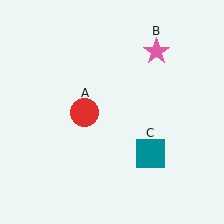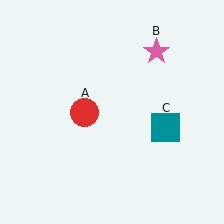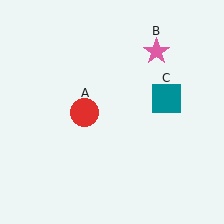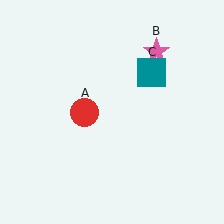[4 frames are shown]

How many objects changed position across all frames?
1 object changed position: teal square (object C).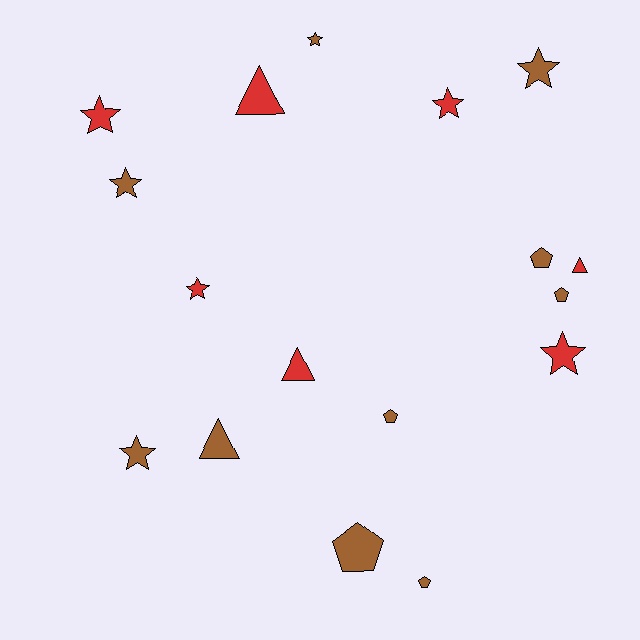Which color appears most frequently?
Brown, with 10 objects.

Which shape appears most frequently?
Star, with 8 objects.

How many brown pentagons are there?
There are 5 brown pentagons.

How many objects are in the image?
There are 17 objects.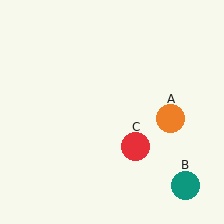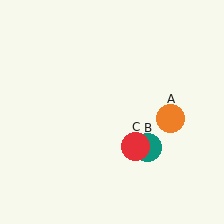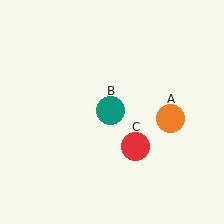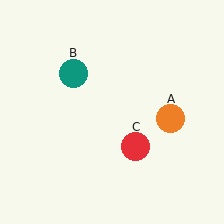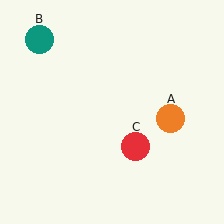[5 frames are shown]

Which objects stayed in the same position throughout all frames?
Orange circle (object A) and red circle (object C) remained stationary.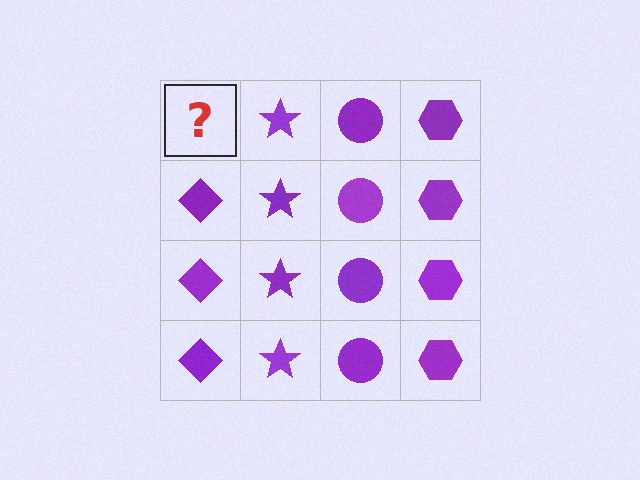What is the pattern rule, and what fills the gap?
The rule is that each column has a consistent shape. The gap should be filled with a purple diamond.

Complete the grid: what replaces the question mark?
The question mark should be replaced with a purple diamond.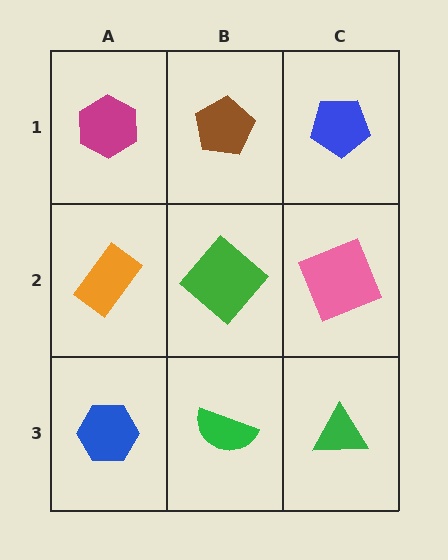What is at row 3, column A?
A blue hexagon.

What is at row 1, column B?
A brown pentagon.